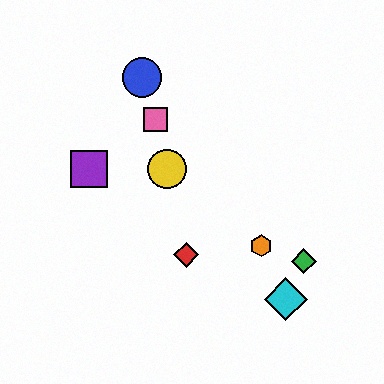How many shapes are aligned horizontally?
2 shapes (the yellow circle, the purple square) are aligned horizontally.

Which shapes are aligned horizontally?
The yellow circle, the purple square are aligned horizontally.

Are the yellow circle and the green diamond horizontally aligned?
No, the yellow circle is at y≈169 and the green diamond is at y≈261.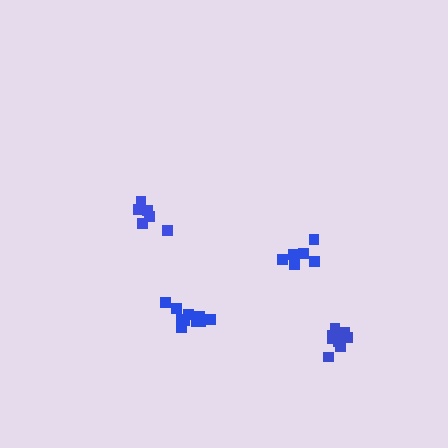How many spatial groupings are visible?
There are 4 spatial groupings.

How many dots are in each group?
Group 1: 6 dots, Group 2: 10 dots, Group 3: 10 dots, Group 4: 6 dots (32 total).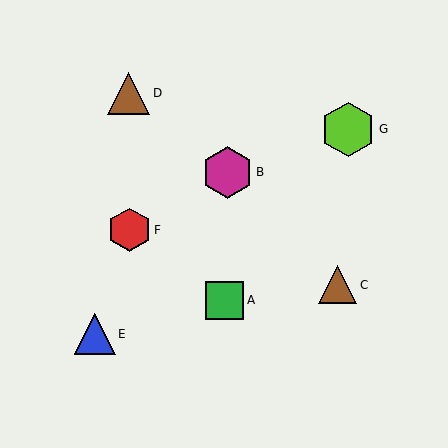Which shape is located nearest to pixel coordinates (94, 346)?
The blue triangle (labeled E) at (95, 334) is nearest to that location.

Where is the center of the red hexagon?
The center of the red hexagon is at (129, 230).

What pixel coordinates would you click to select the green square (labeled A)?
Click at (225, 300) to select the green square A.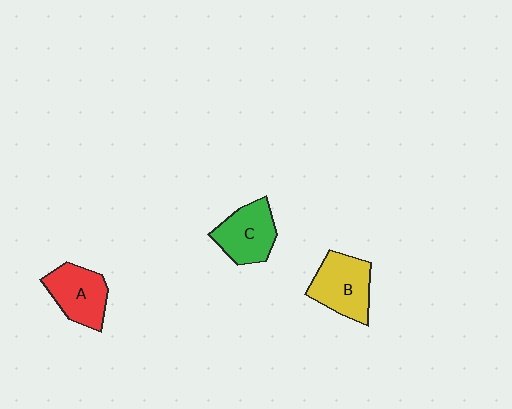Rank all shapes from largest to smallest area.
From largest to smallest: B (yellow), C (green), A (red).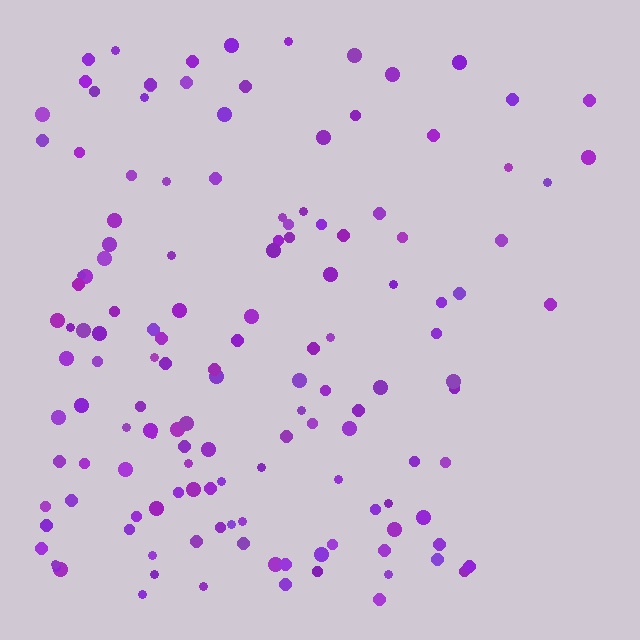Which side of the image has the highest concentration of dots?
The left.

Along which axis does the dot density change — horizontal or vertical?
Horizontal.